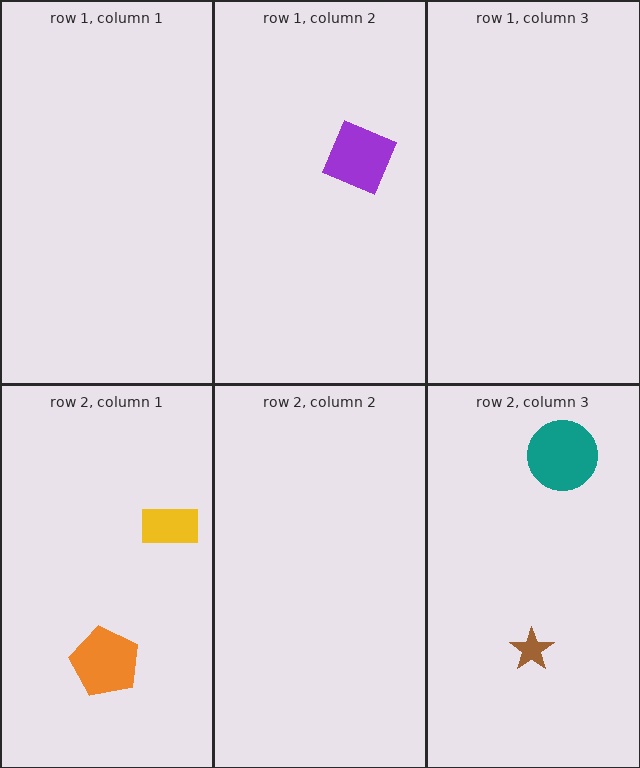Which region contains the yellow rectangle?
The row 2, column 1 region.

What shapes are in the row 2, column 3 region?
The brown star, the teal circle.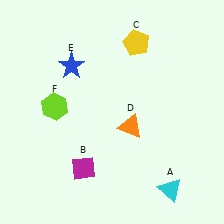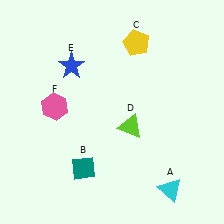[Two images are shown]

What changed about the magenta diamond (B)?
In Image 1, B is magenta. In Image 2, it changed to teal.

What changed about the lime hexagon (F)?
In Image 1, F is lime. In Image 2, it changed to pink.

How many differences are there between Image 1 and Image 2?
There are 3 differences between the two images.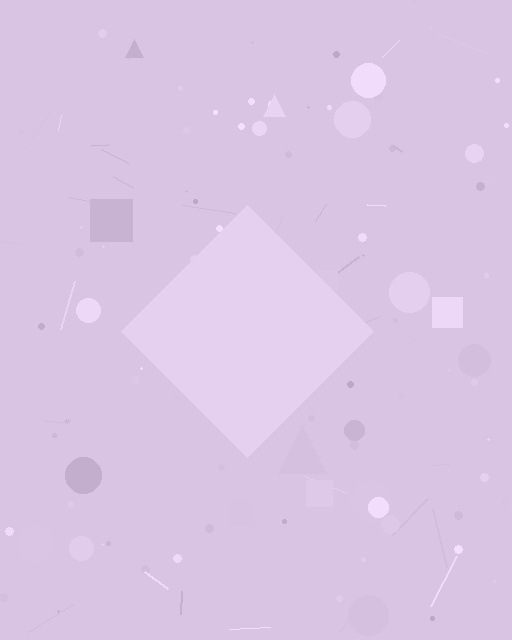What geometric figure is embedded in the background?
A diamond is embedded in the background.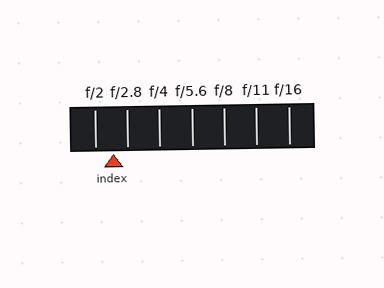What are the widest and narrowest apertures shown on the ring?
The widest aperture shown is f/2 and the narrowest is f/16.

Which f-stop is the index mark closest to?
The index mark is closest to f/2.8.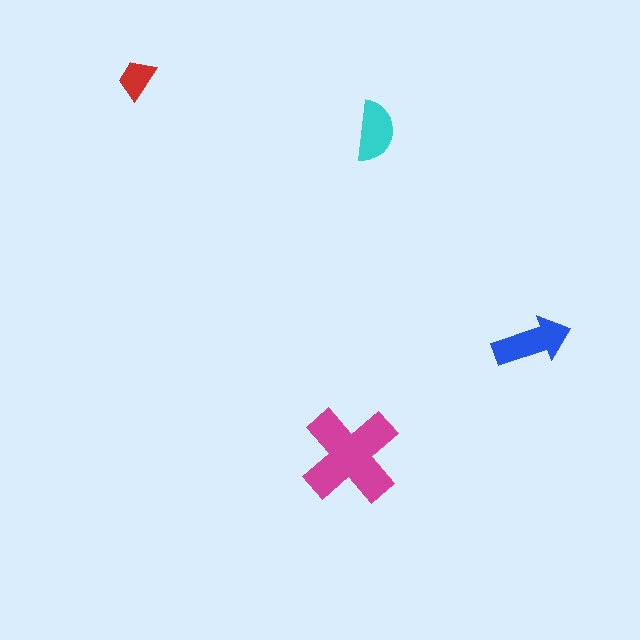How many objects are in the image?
There are 4 objects in the image.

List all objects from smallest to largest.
The red trapezoid, the cyan semicircle, the blue arrow, the magenta cross.